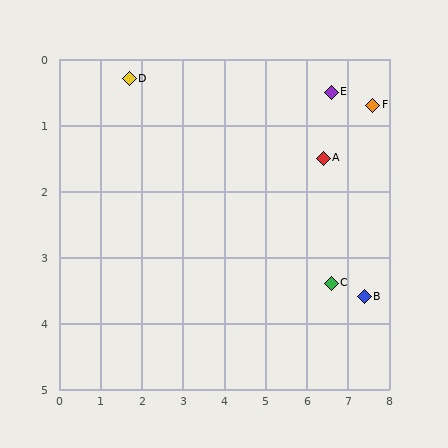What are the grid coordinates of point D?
Point D is at approximately (1.7, 0.3).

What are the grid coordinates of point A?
Point A is at approximately (6.4, 1.5).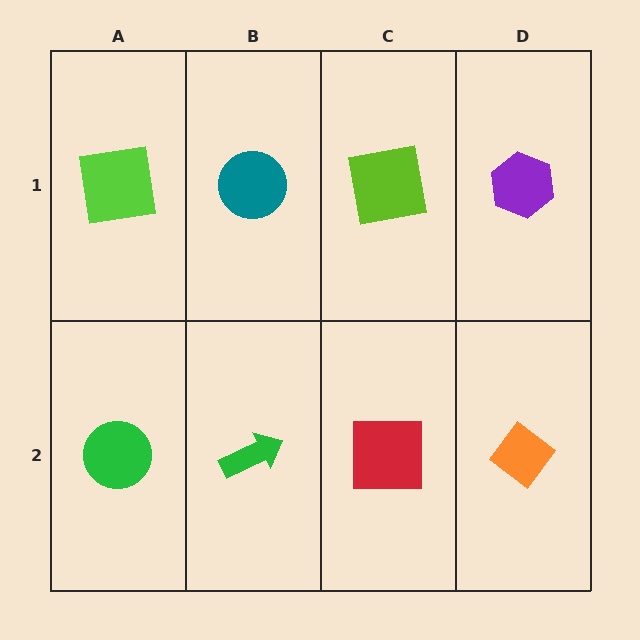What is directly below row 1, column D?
An orange diamond.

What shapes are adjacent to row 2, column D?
A purple hexagon (row 1, column D), a red square (row 2, column C).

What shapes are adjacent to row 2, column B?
A teal circle (row 1, column B), a green circle (row 2, column A), a red square (row 2, column C).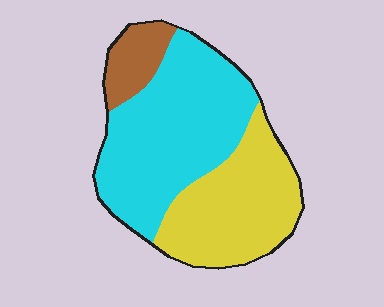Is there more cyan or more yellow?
Cyan.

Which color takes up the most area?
Cyan, at roughly 50%.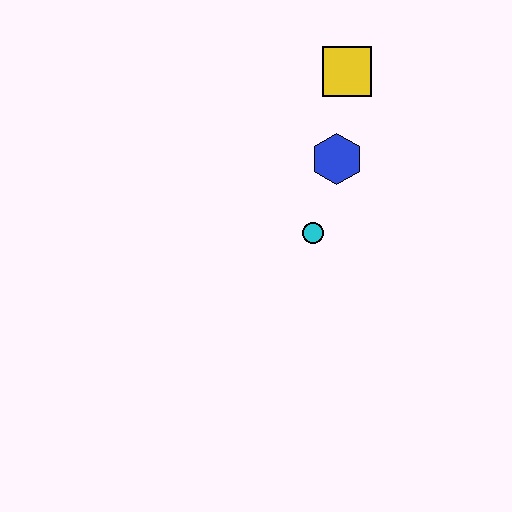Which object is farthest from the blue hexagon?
The yellow square is farthest from the blue hexagon.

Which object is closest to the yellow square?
The blue hexagon is closest to the yellow square.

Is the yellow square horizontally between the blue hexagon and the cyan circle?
No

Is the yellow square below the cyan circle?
No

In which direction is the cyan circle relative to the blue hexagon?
The cyan circle is below the blue hexagon.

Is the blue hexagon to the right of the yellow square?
No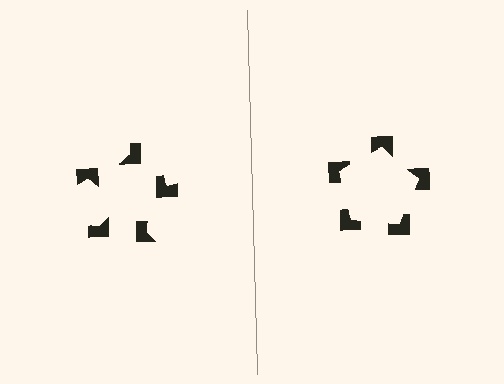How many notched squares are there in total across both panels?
10 — 5 on each side.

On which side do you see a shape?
An illusory pentagon appears on the right side. On the left side the wedge cuts are rotated, so no coherent shape forms.